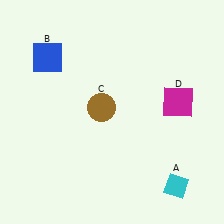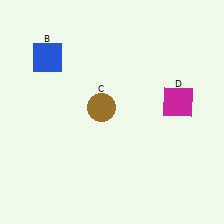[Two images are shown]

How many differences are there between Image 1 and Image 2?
There is 1 difference between the two images.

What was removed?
The cyan diamond (A) was removed in Image 2.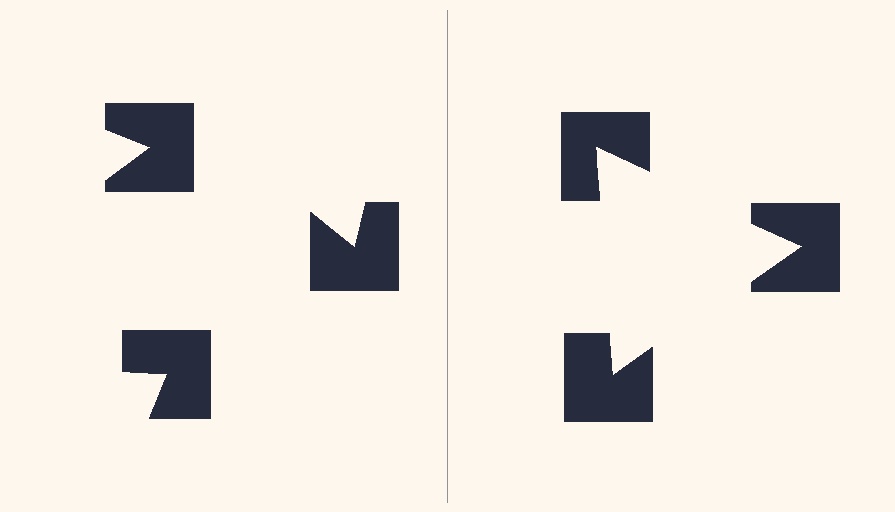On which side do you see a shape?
An illusory triangle appears on the right side. On the left side the wedge cuts are rotated, so no coherent shape forms.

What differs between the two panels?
The notched squares are positioned identically on both sides; only the wedge orientations differ. On the right they align to a triangle; on the left they are misaligned.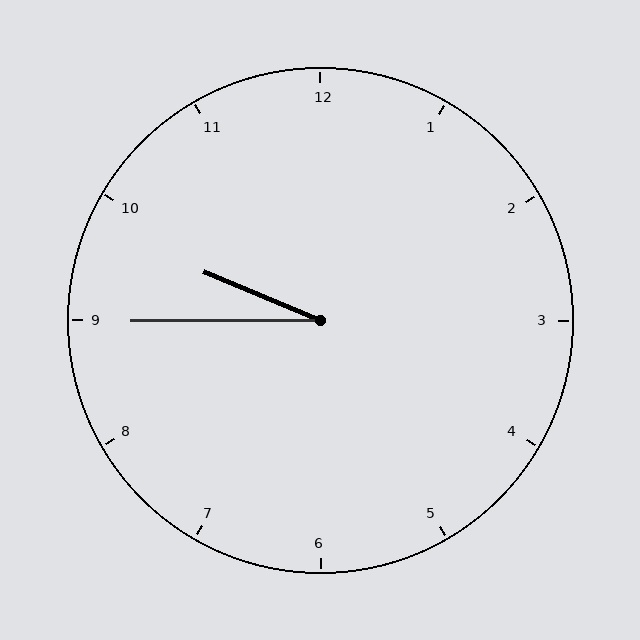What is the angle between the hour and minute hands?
Approximately 22 degrees.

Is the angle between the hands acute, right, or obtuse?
It is acute.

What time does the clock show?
9:45.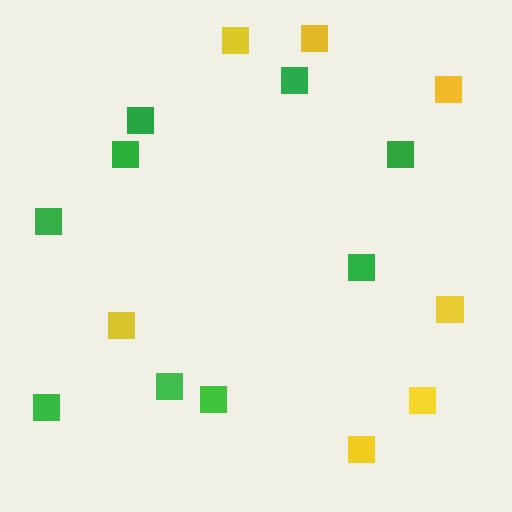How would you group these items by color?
There are 2 groups: one group of yellow squares (7) and one group of green squares (9).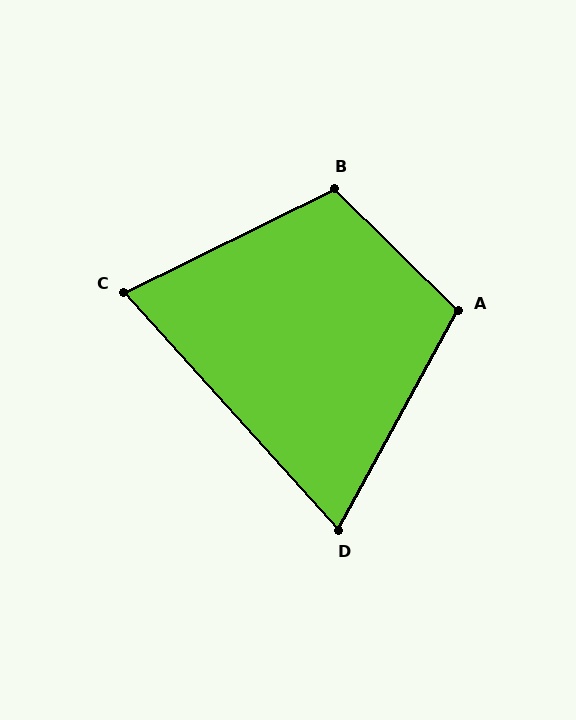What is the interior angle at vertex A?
Approximately 106 degrees (obtuse).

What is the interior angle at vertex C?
Approximately 74 degrees (acute).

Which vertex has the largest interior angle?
B, at approximately 109 degrees.